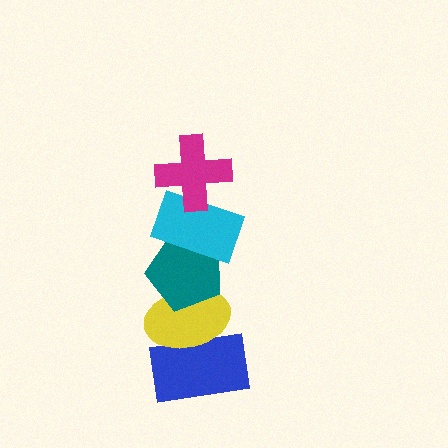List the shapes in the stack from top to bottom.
From top to bottom: the magenta cross, the cyan rectangle, the teal pentagon, the yellow ellipse, the blue rectangle.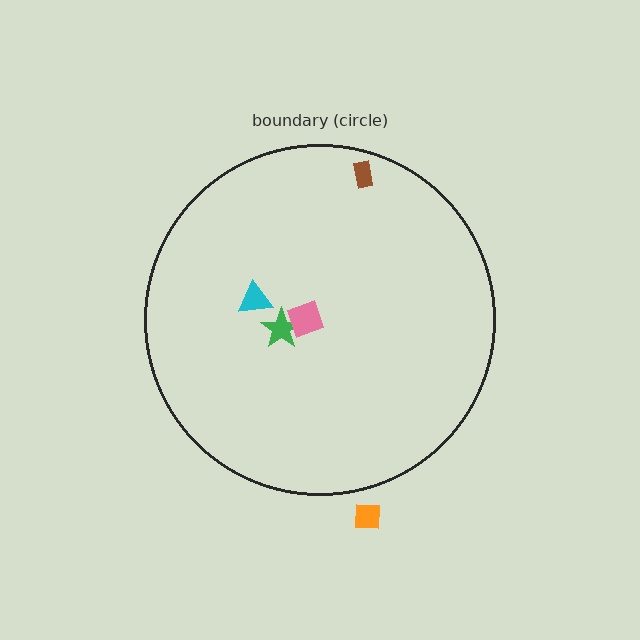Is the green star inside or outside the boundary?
Inside.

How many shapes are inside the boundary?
4 inside, 1 outside.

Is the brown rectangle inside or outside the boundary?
Inside.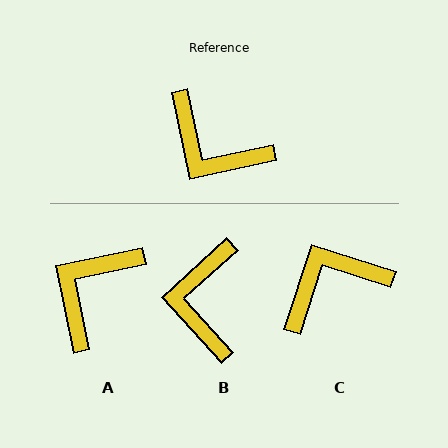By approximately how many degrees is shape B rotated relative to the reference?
Approximately 60 degrees clockwise.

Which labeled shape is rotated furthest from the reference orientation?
C, about 120 degrees away.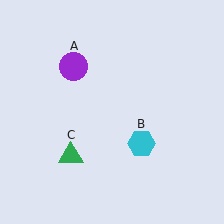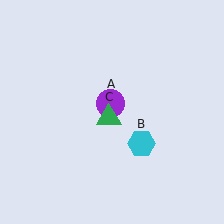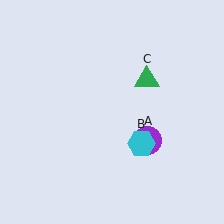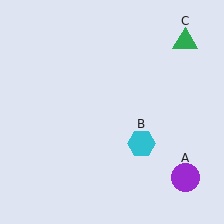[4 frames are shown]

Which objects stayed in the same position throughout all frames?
Cyan hexagon (object B) remained stationary.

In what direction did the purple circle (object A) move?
The purple circle (object A) moved down and to the right.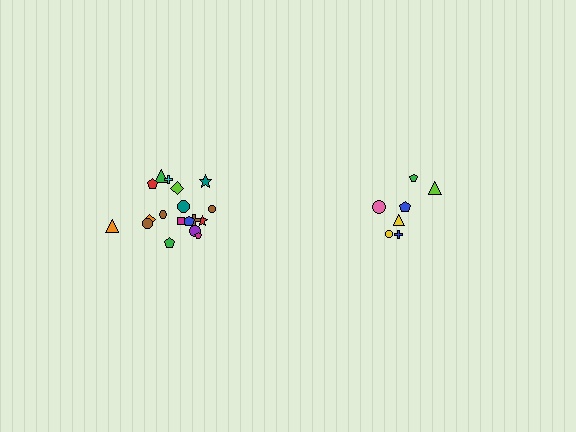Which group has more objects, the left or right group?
The left group.